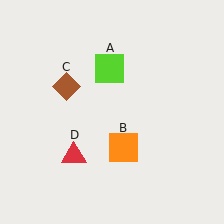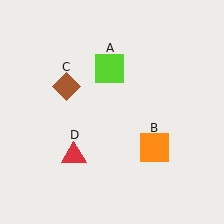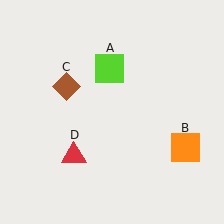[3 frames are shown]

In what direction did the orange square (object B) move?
The orange square (object B) moved right.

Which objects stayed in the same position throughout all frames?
Lime square (object A) and brown diamond (object C) and red triangle (object D) remained stationary.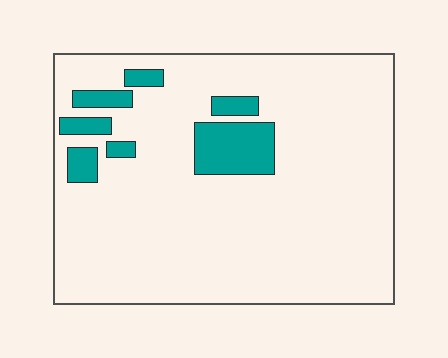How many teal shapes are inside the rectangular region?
7.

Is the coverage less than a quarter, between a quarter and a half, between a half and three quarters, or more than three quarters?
Less than a quarter.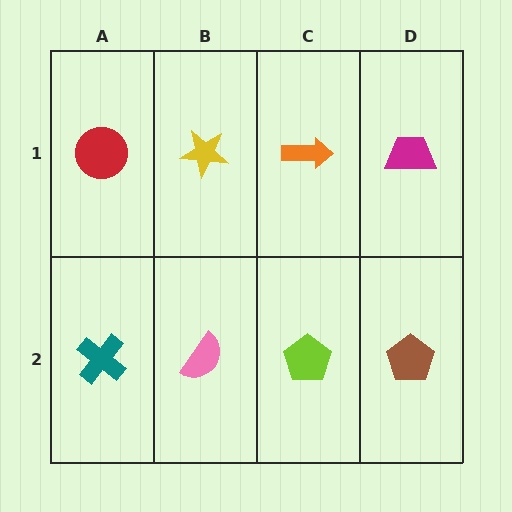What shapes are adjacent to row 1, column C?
A lime pentagon (row 2, column C), a yellow star (row 1, column B), a magenta trapezoid (row 1, column D).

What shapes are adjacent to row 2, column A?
A red circle (row 1, column A), a pink semicircle (row 2, column B).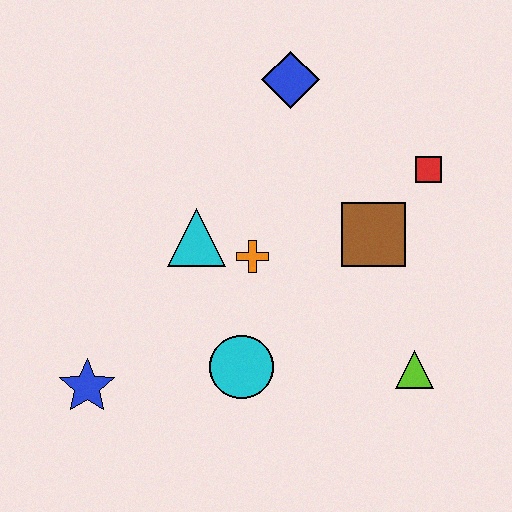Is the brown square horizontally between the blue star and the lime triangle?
Yes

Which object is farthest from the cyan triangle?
The lime triangle is farthest from the cyan triangle.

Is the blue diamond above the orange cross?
Yes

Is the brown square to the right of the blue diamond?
Yes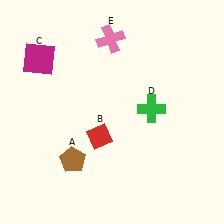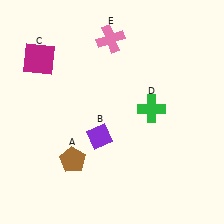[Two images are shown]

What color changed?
The diamond (B) changed from red in Image 1 to purple in Image 2.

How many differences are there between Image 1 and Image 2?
There is 1 difference between the two images.